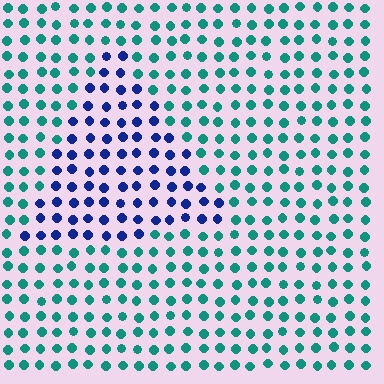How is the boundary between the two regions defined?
The boundary is defined purely by a slight shift in hue (about 60 degrees). Spacing, size, and orientation are identical on both sides.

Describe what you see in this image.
The image is filled with small teal elements in a uniform arrangement. A triangle-shaped region is visible where the elements are tinted to a slightly different hue, forming a subtle color boundary.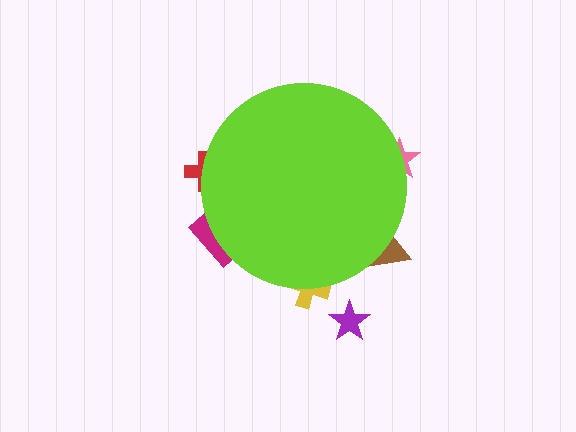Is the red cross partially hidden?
Yes, the red cross is partially hidden behind the lime circle.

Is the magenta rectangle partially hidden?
Yes, the magenta rectangle is partially hidden behind the lime circle.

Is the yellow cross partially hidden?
Yes, the yellow cross is partially hidden behind the lime circle.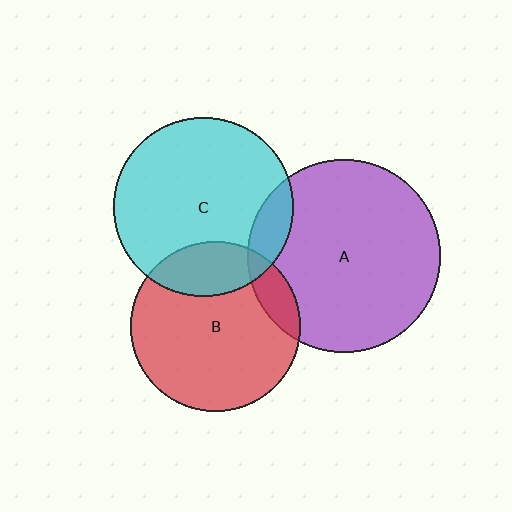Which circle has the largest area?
Circle A (purple).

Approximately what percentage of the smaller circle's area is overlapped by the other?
Approximately 10%.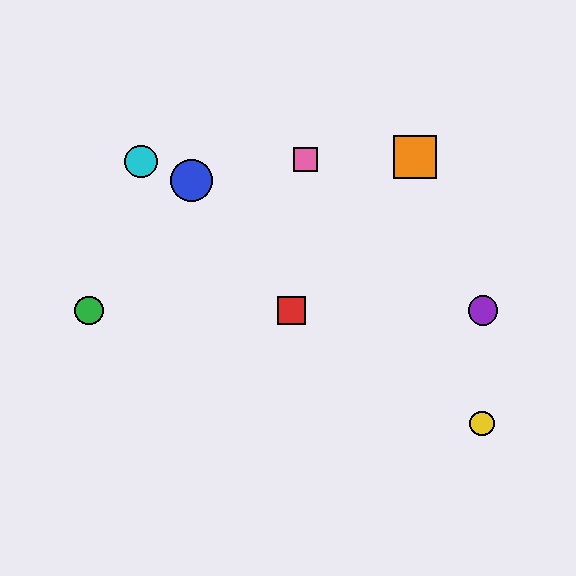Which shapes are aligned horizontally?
The red square, the green circle, the purple circle are aligned horizontally.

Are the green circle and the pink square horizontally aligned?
No, the green circle is at y≈311 and the pink square is at y≈159.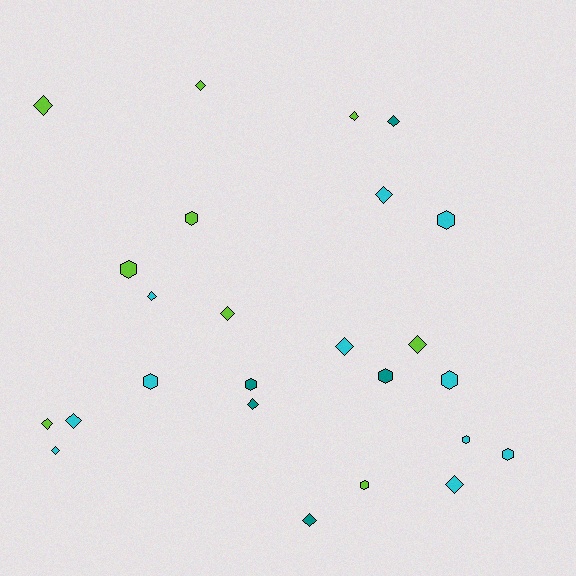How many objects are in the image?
There are 25 objects.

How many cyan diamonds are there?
There are 6 cyan diamonds.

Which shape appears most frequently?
Diamond, with 15 objects.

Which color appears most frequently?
Cyan, with 11 objects.